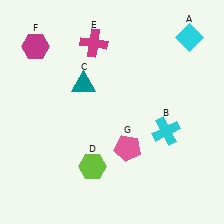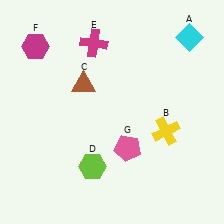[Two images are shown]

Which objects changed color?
B changed from cyan to yellow. C changed from teal to brown.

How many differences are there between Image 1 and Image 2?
There are 2 differences between the two images.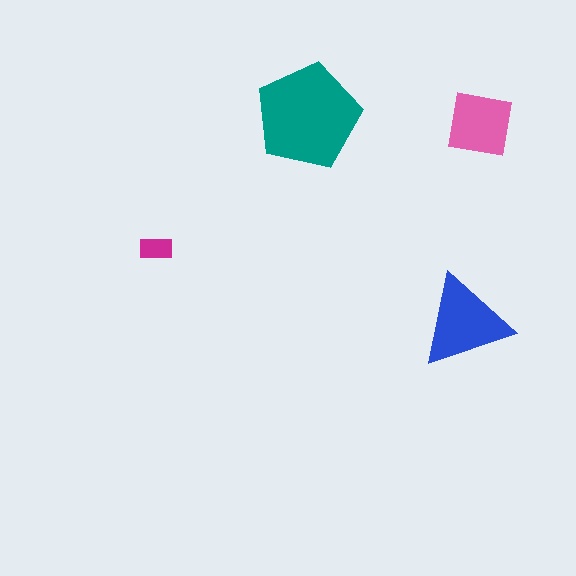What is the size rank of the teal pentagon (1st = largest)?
1st.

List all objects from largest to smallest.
The teal pentagon, the blue triangle, the pink square, the magenta rectangle.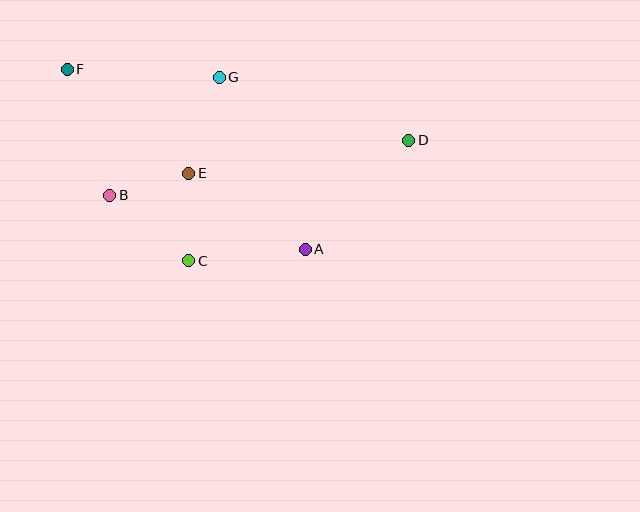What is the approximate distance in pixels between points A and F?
The distance between A and F is approximately 299 pixels.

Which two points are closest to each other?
Points B and E are closest to each other.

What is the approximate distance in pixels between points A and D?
The distance between A and D is approximately 150 pixels.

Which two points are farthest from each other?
Points D and F are farthest from each other.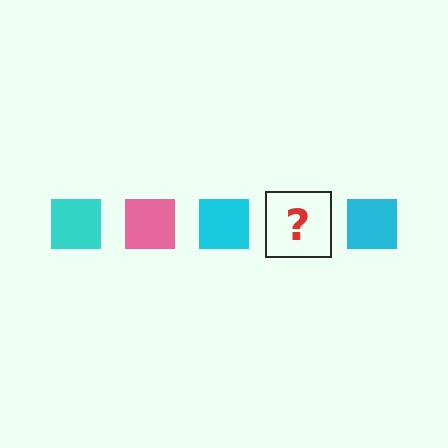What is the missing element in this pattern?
The missing element is a pink square.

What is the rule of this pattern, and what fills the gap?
The rule is that the pattern cycles through cyan, pink squares. The gap should be filled with a pink square.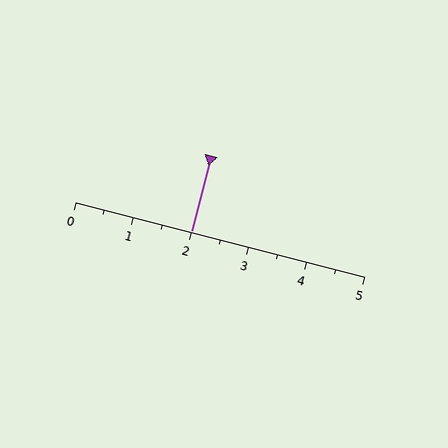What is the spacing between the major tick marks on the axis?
The major ticks are spaced 1 apart.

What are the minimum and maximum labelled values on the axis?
The axis runs from 0 to 5.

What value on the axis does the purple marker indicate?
The marker indicates approximately 2.